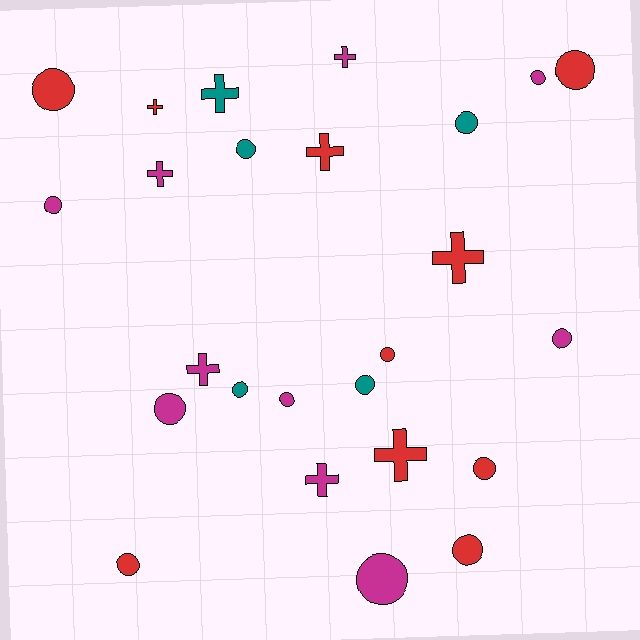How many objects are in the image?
There are 25 objects.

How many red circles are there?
There are 6 red circles.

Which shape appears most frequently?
Circle, with 16 objects.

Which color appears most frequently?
Red, with 10 objects.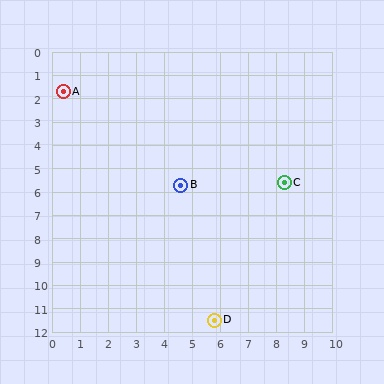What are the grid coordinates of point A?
Point A is at approximately (0.4, 1.7).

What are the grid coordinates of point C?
Point C is at approximately (8.3, 5.6).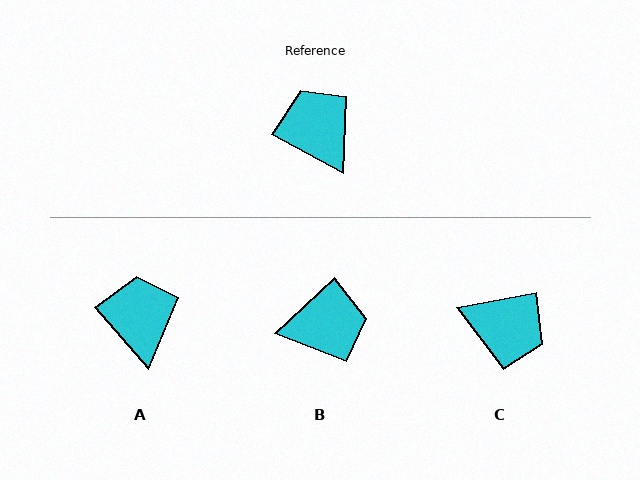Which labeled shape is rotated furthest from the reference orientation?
C, about 141 degrees away.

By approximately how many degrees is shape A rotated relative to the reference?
Approximately 21 degrees clockwise.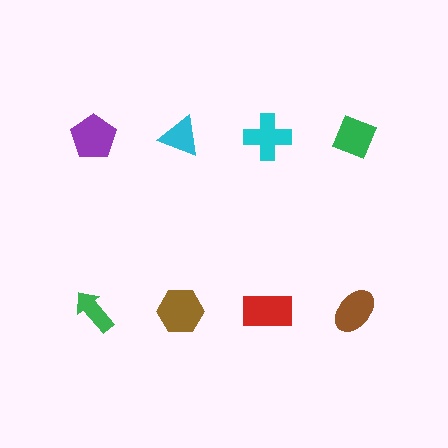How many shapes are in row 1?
4 shapes.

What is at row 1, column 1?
A purple pentagon.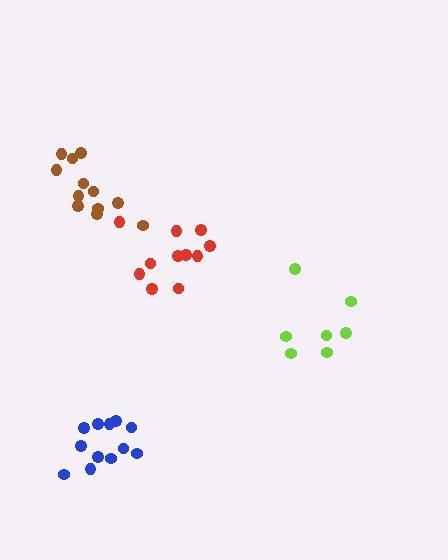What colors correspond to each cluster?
The clusters are colored: blue, brown, red, lime.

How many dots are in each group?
Group 1: 12 dots, Group 2: 12 dots, Group 3: 11 dots, Group 4: 7 dots (42 total).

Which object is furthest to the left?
The blue cluster is leftmost.